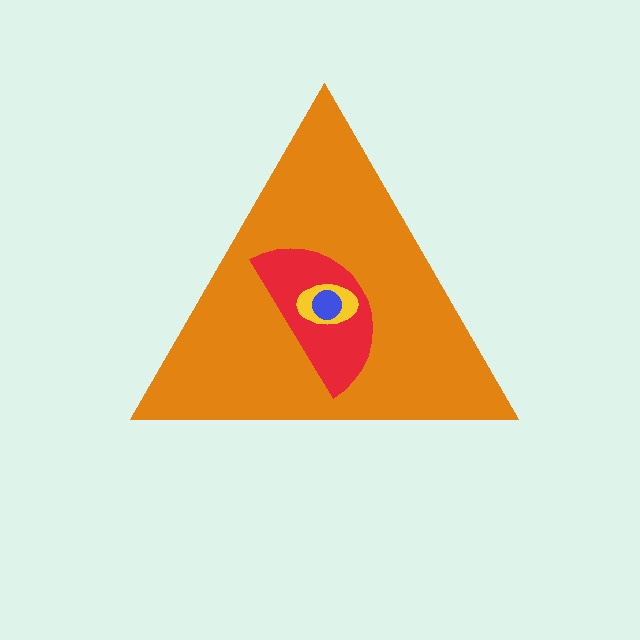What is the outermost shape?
The orange triangle.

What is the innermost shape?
The blue circle.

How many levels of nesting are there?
4.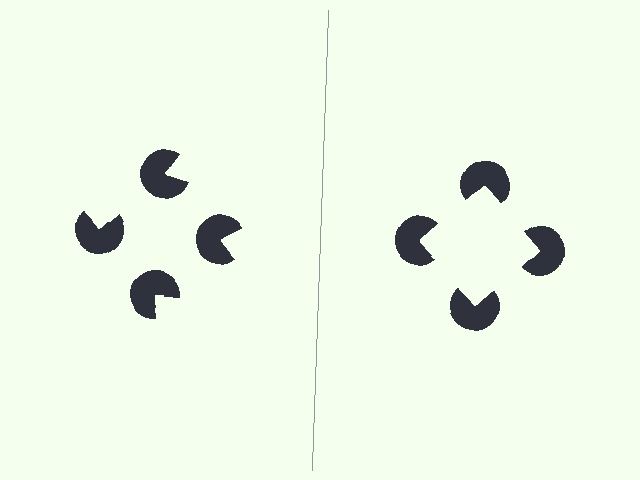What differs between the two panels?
The pac-man discs are positioned identically on both sides; only the wedge orientations differ. On the right they align to a square; on the left they are misaligned.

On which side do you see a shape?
An illusory square appears on the right side. On the left side the wedge cuts are rotated, so no coherent shape forms.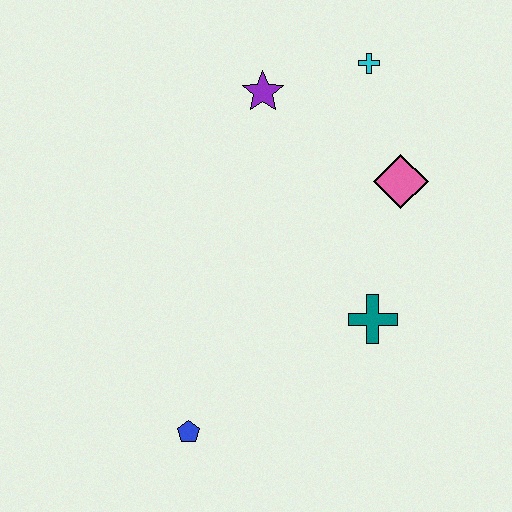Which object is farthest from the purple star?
The blue pentagon is farthest from the purple star.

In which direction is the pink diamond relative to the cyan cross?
The pink diamond is below the cyan cross.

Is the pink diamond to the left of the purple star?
No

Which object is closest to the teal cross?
The pink diamond is closest to the teal cross.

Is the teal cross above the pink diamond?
No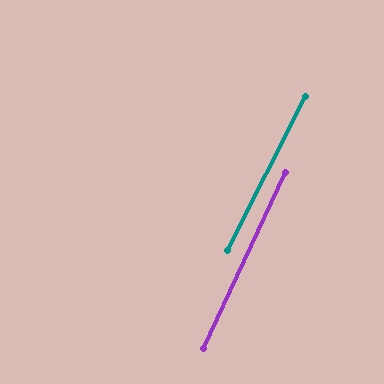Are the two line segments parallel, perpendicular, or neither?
Parallel — their directions differ by only 1.9°.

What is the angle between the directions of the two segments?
Approximately 2 degrees.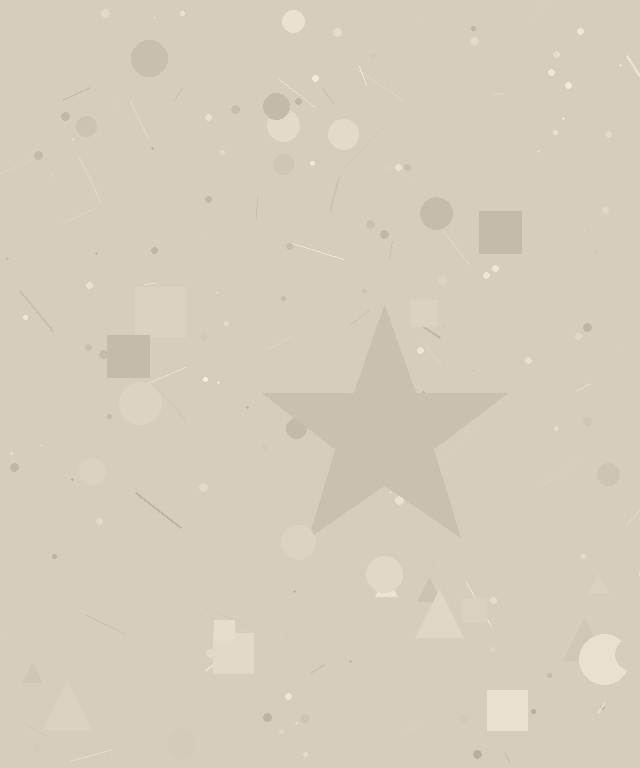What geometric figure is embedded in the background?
A star is embedded in the background.